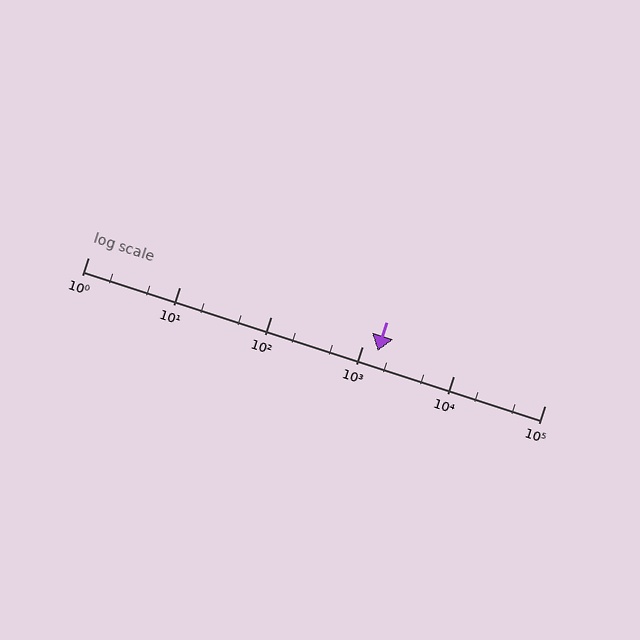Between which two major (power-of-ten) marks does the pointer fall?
The pointer is between 1000 and 10000.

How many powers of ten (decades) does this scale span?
The scale spans 5 decades, from 1 to 100000.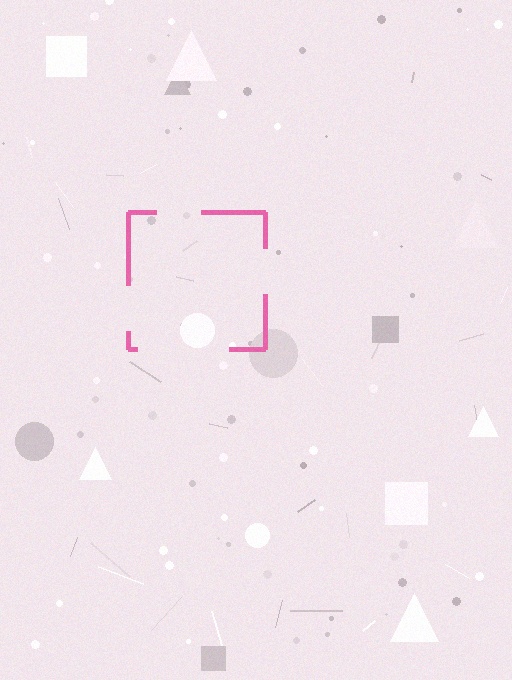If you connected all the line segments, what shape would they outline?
They would outline a square.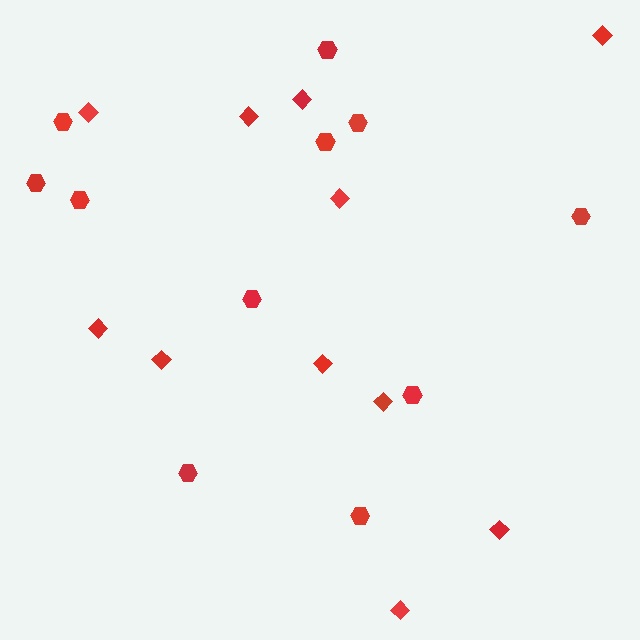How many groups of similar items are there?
There are 2 groups: one group of diamonds (11) and one group of hexagons (11).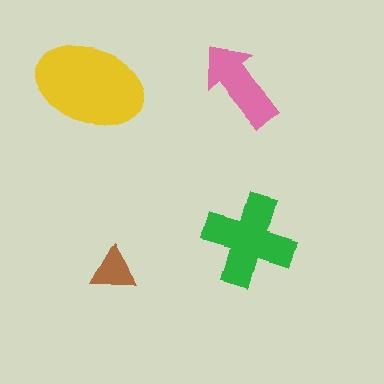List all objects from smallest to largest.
The brown triangle, the pink arrow, the green cross, the yellow ellipse.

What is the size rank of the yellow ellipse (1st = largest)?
1st.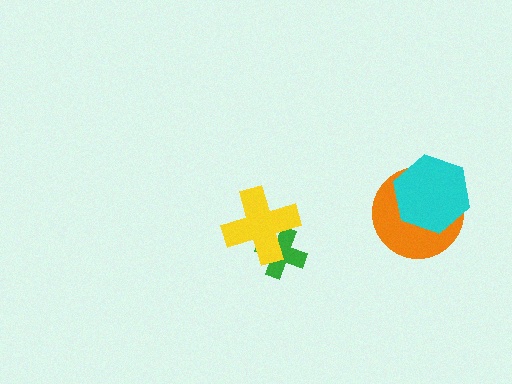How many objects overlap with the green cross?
1 object overlaps with the green cross.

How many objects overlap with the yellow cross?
1 object overlaps with the yellow cross.